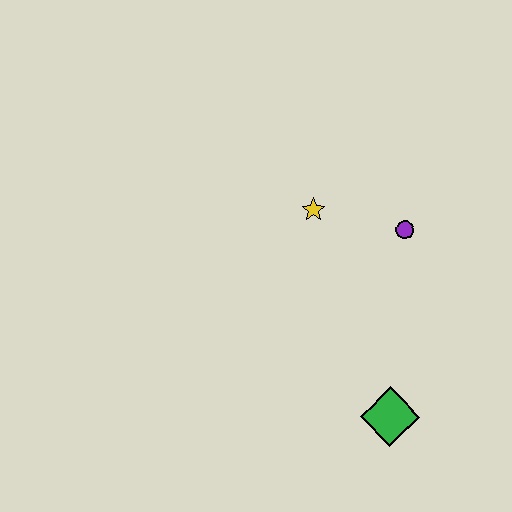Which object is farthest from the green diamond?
The yellow star is farthest from the green diamond.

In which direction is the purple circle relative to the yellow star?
The purple circle is to the right of the yellow star.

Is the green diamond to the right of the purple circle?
No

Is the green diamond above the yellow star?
No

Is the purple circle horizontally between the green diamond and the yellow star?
No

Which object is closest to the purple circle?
The yellow star is closest to the purple circle.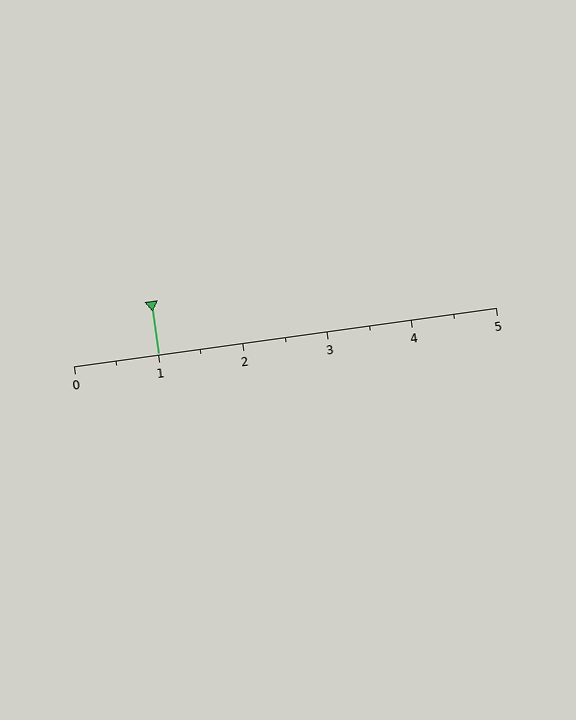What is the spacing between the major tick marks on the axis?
The major ticks are spaced 1 apart.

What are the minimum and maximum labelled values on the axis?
The axis runs from 0 to 5.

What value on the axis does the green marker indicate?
The marker indicates approximately 1.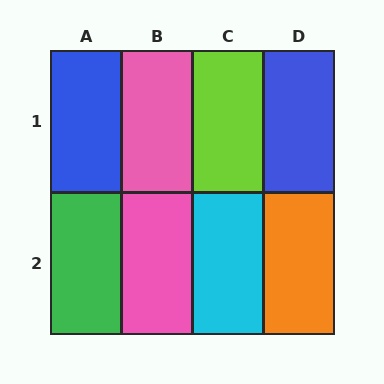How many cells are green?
1 cell is green.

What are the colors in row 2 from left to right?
Green, pink, cyan, orange.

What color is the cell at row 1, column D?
Blue.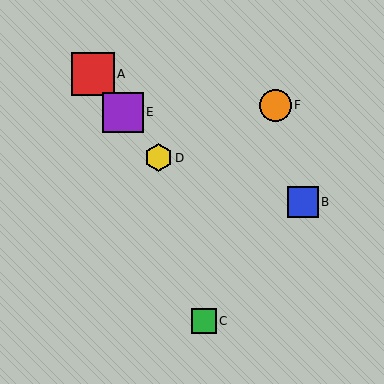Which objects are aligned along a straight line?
Objects A, D, E are aligned along a straight line.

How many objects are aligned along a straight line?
3 objects (A, D, E) are aligned along a straight line.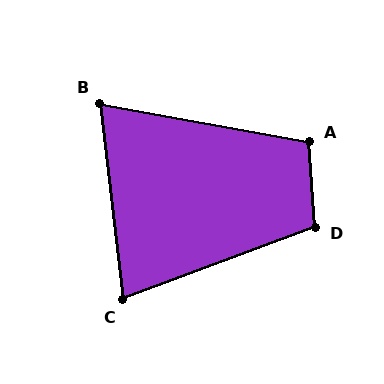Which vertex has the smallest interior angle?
B, at approximately 73 degrees.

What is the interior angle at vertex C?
Approximately 76 degrees (acute).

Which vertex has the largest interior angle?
D, at approximately 107 degrees.